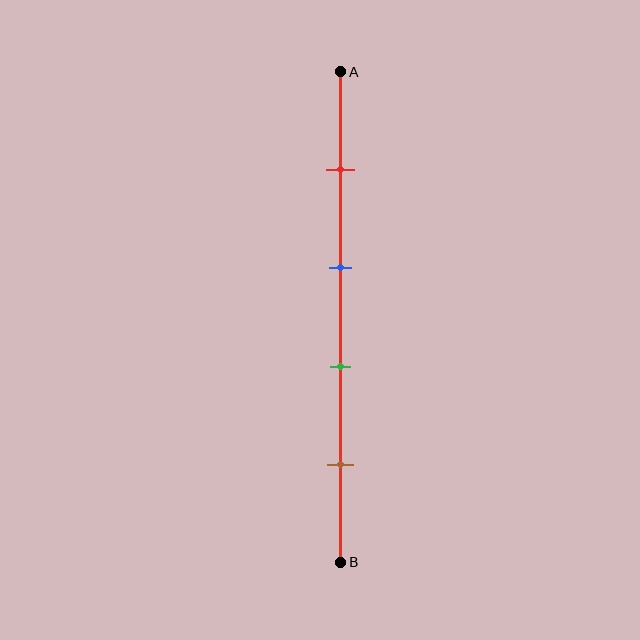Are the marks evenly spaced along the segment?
Yes, the marks are approximately evenly spaced.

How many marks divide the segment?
There are 4 marks dividing the segment.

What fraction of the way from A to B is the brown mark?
The brown mark is approximately 80% (0.8) of the way from A to B.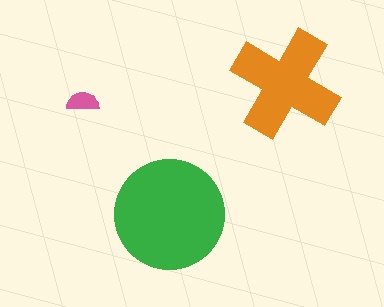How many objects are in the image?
There are 3 objects in the image.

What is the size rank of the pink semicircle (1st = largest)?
3rd.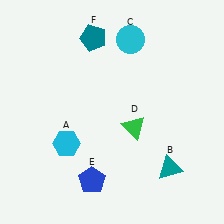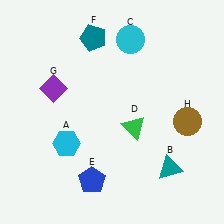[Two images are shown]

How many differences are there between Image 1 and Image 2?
There are 2 differences between the two images.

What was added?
A purple diamond (G), a brown circle (H) were added in Image 2.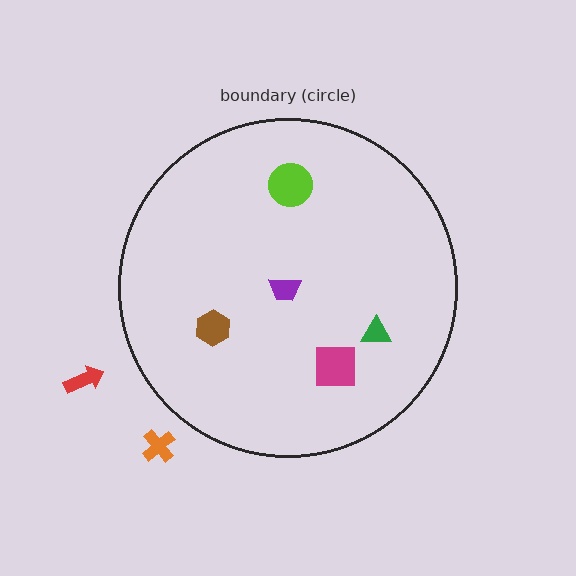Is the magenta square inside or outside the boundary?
Inside.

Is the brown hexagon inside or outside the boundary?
Inside.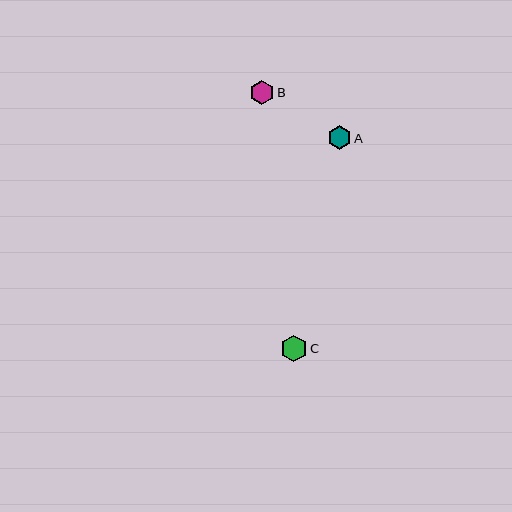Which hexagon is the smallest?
Hexagon A is the smallest with a size of approximately 24 pixels.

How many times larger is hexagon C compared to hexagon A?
Hexagon C is approximately 1.1 times the size of hexagon A.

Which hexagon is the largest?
Hexagon C is the largest with a size of approximately 27 pixels.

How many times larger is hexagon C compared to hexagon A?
Hexagon C is approximately 1.1 times the size of hexagon A.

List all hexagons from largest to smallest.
From largest to smallest: C, B, A.